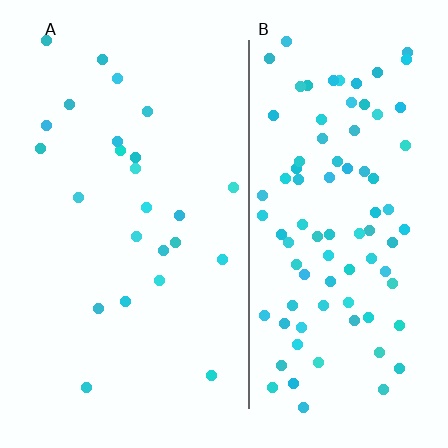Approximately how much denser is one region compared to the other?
Approximately 3.7× — region B over region A.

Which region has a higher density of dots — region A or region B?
B (the right).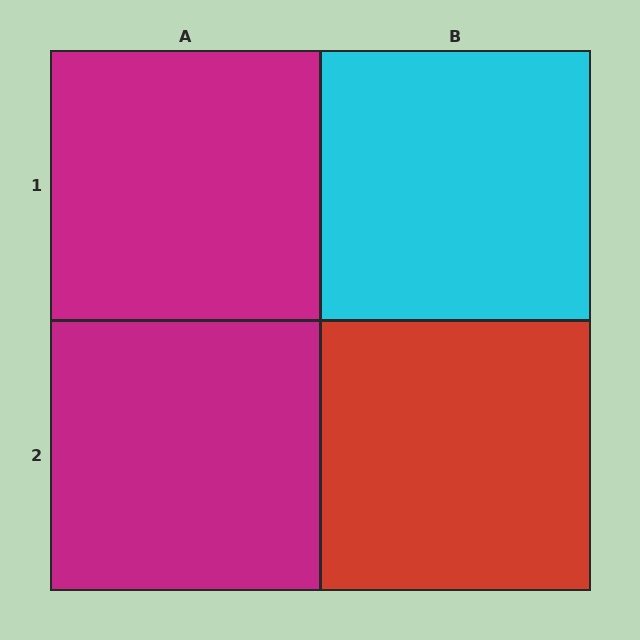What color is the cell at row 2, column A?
Magenta.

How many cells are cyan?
1 cell is cyan.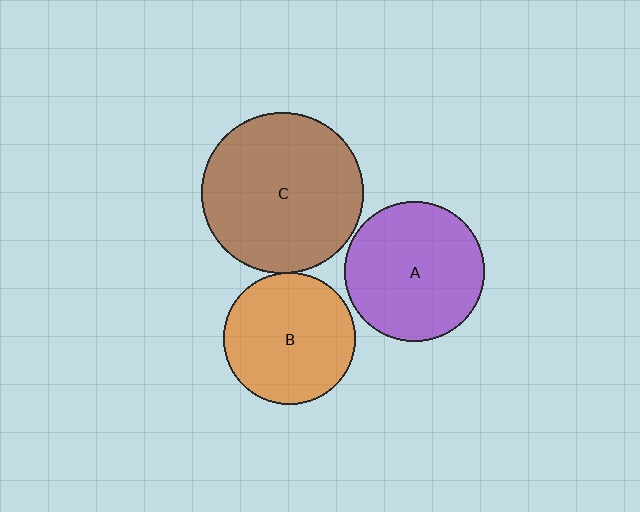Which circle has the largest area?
Circle C (brown).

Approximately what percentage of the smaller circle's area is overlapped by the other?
Approximately 5%.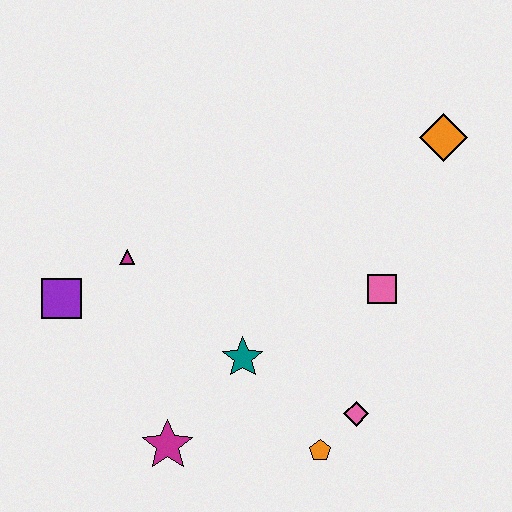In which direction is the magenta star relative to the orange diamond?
The magenta star is below the orange diamond.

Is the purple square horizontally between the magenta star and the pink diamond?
No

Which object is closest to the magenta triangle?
The purple square is closest to the magenta triangle.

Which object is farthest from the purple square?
The orange diamond is farthest from the purple square.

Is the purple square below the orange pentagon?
No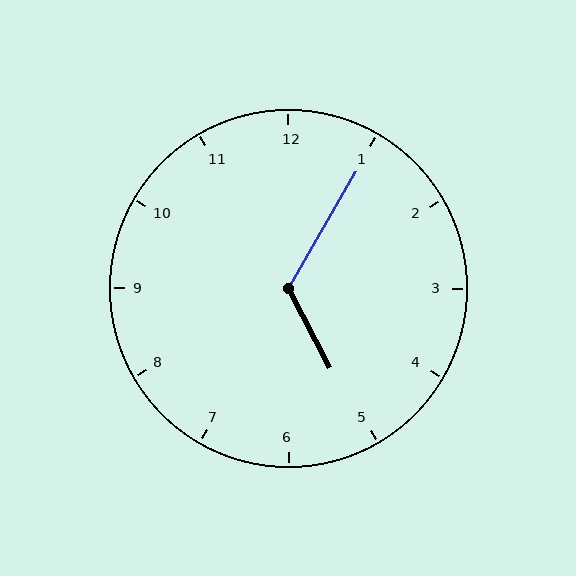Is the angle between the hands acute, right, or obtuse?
It is obtuse.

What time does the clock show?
5:05.